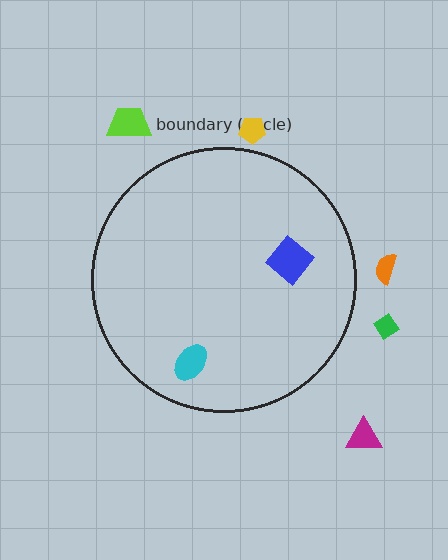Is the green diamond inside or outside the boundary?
Outside.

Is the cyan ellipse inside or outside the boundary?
Inside.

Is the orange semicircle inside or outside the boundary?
Outside.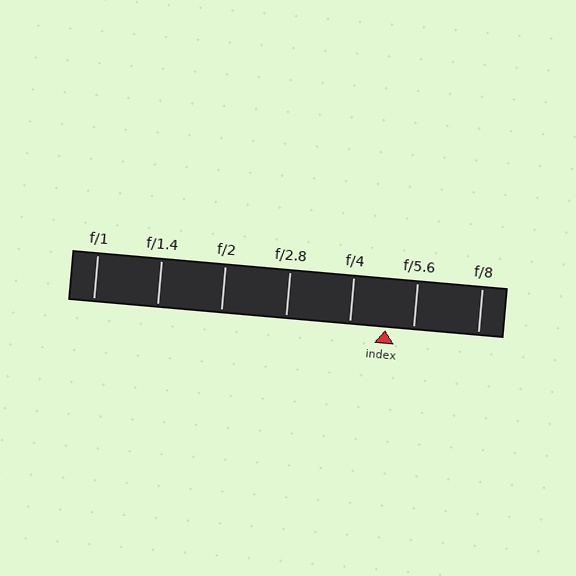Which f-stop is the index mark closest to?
The index mark is closest to f/5.6.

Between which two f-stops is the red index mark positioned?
The index mark is between f/4 and f/5.6.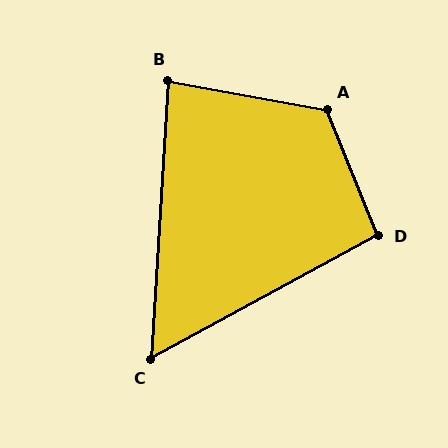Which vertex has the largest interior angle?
A, at approximately 122 degrees.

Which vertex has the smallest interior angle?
C, at approximately 58 degrees.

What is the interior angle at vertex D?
Approximately 97 degrees (obtuse).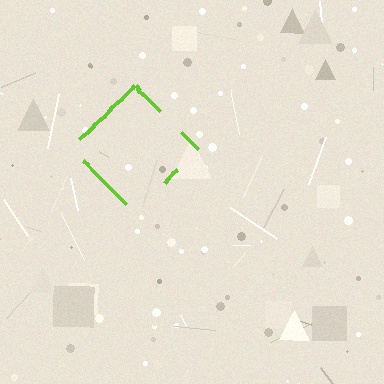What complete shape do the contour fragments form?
The contour fragments form a diamond.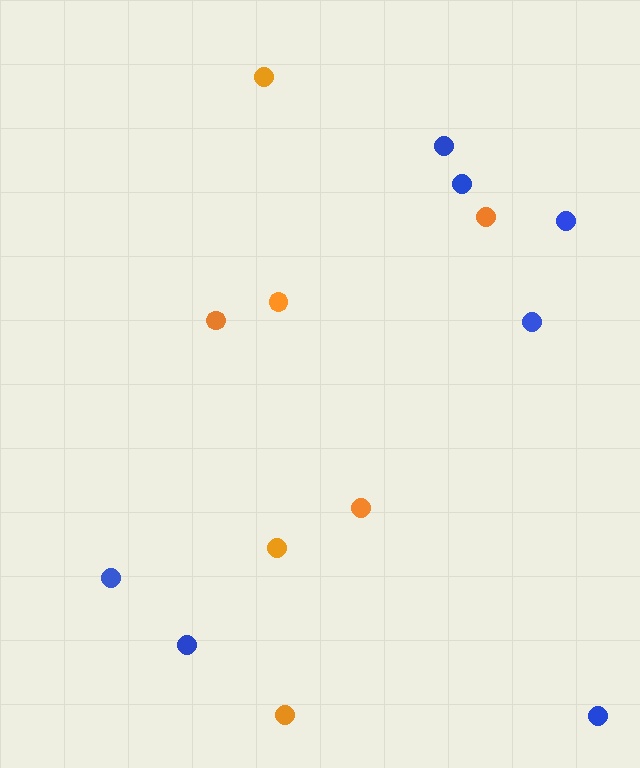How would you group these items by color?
There are 2 groups: one group of orange circles (7) and one group of blue circles (7).